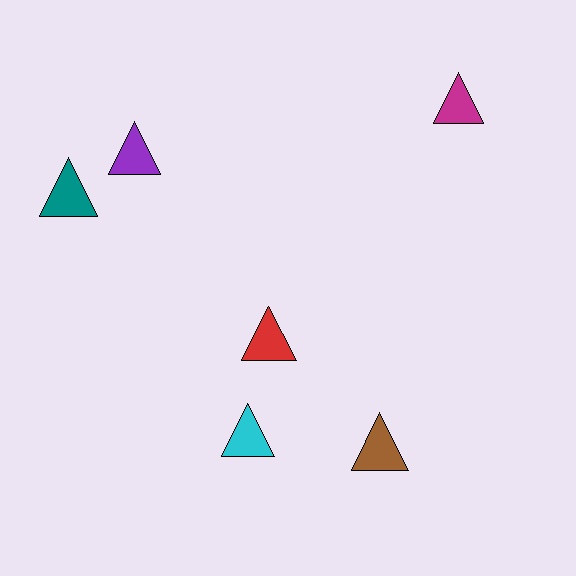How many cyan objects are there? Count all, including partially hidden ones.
There is 1 cyan object.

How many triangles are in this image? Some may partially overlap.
There are 6 triangles.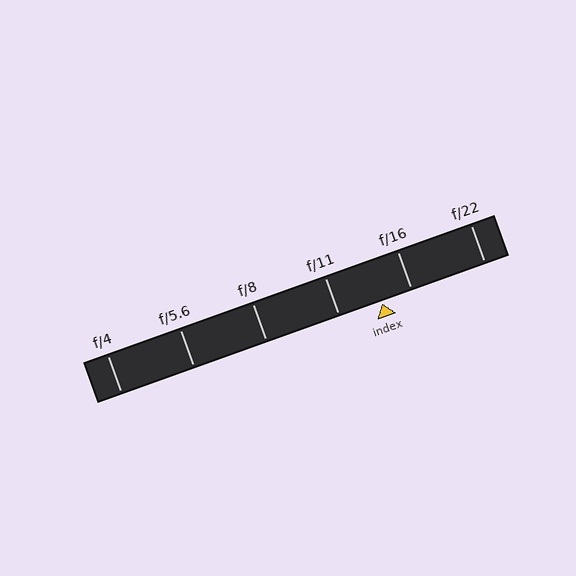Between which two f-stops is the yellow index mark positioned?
The index mark is between f/11 and f/16.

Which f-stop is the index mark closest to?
The index mark is closest to f/16.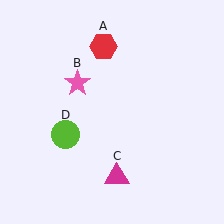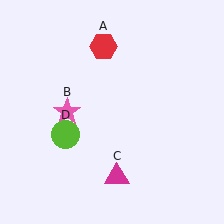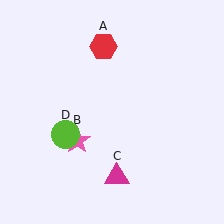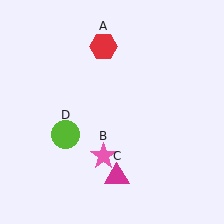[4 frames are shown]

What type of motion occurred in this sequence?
The pink star (object B) rotated counterclockwise around the center of the scene.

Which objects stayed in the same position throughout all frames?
Red hexagon (object A) and magenta triangle (object C) and lime circle (object D) remained stationary.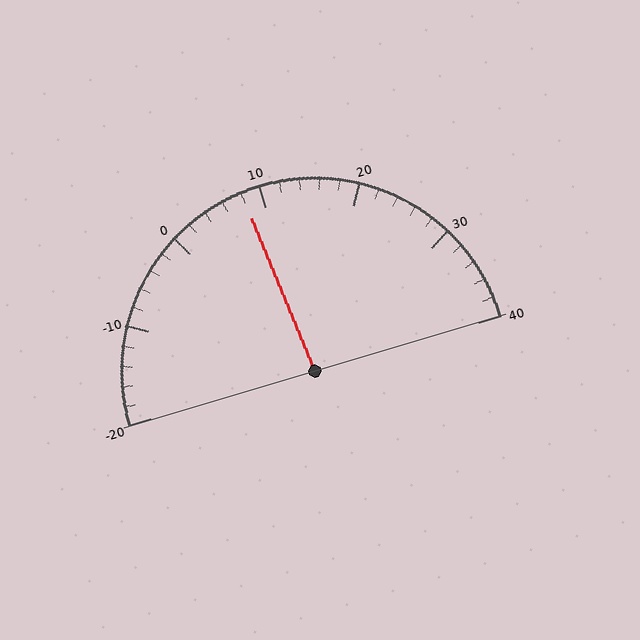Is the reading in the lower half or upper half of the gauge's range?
The reading is in the lower half of the range (-20 to 40).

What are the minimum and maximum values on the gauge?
The gauge ranges from -20 to 40.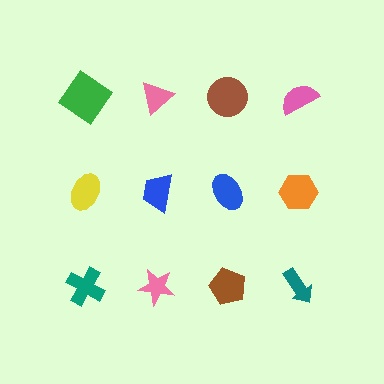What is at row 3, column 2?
A pink star.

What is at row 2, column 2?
A blue trapezoid.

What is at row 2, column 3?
A blue ellipse.